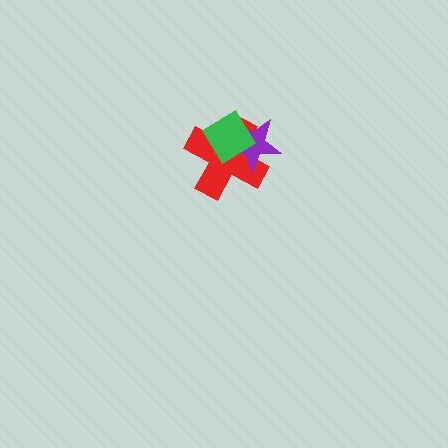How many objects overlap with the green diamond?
2 objects overlap with the green diamond.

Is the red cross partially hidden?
Yes, it is partially covered by another shape.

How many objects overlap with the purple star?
2 objects overlap with the purple star.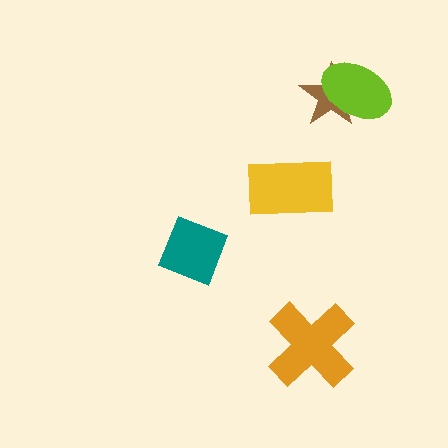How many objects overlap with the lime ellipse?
1 object overlaps with the lime ellipse.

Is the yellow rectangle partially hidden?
No, no other shape covers it.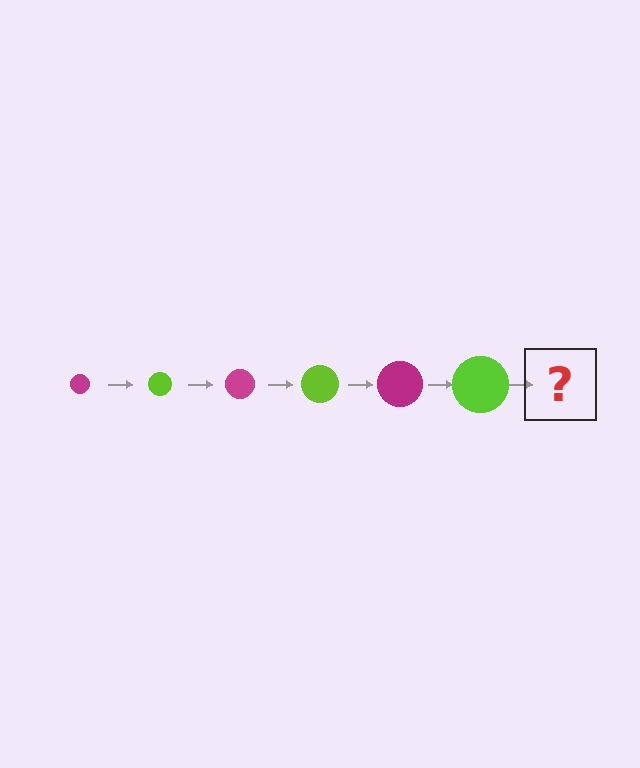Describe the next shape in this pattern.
It should be a magenta circle, larger than the previous one.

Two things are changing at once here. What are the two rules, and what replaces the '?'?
The two rules are that the circle grows larger each step and the color cycles through magenta and lime. The '?' should be a magenta circle, larger than the previous one.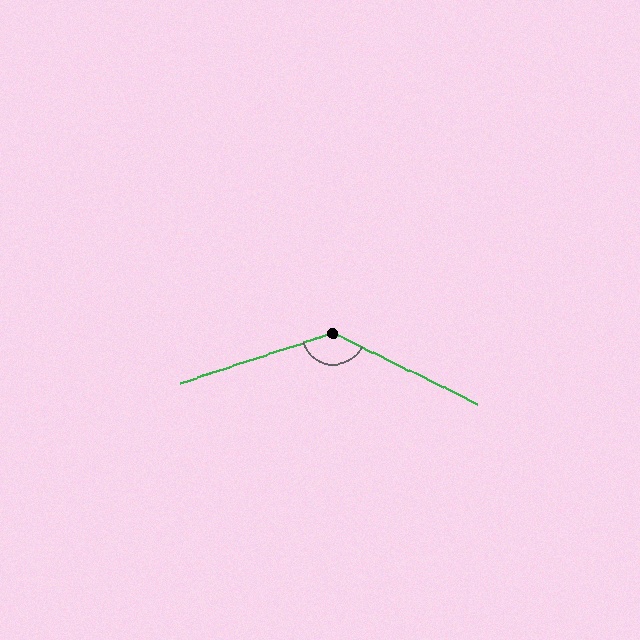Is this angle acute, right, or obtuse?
It is obtuse.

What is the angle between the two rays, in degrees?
Approximately 136 degrees.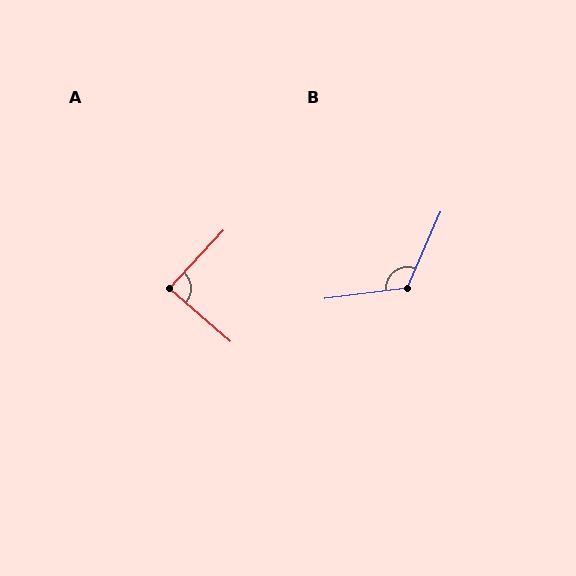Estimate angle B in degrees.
Approximately 122 degrees.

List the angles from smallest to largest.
A (88°), B (122°).